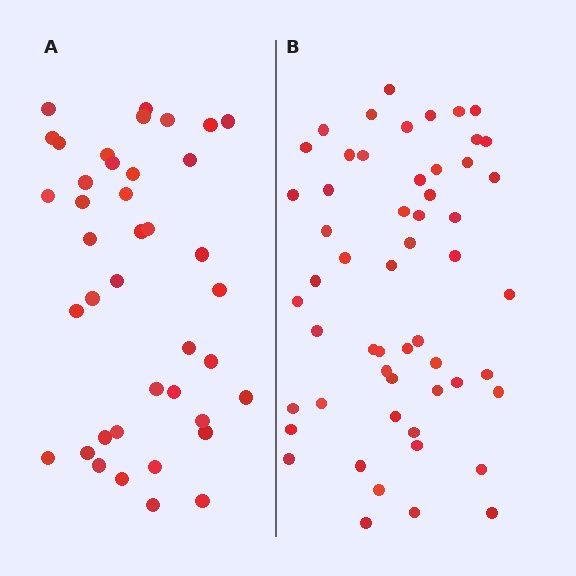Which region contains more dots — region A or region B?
Region B (the right region) has more dots.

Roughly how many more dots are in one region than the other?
Region B has approximately 15 more dots than region A.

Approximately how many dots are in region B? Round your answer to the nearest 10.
About 60 dots. (The exact count is 55, which rounds to 60.)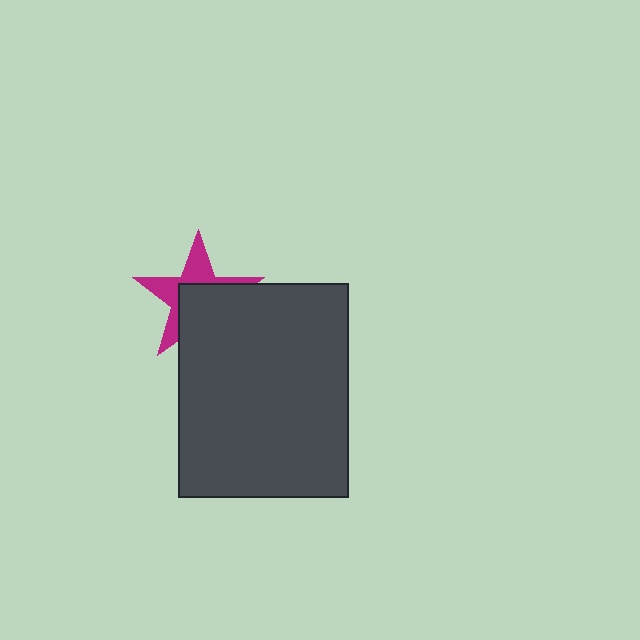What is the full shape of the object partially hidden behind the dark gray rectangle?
The partially hidden object is a magenta star.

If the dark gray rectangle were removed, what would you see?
You would see the complete magenta star.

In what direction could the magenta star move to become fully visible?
The magenta star could move toward the upper-left. That would shift it out from behind the dark gray rectangle entirely.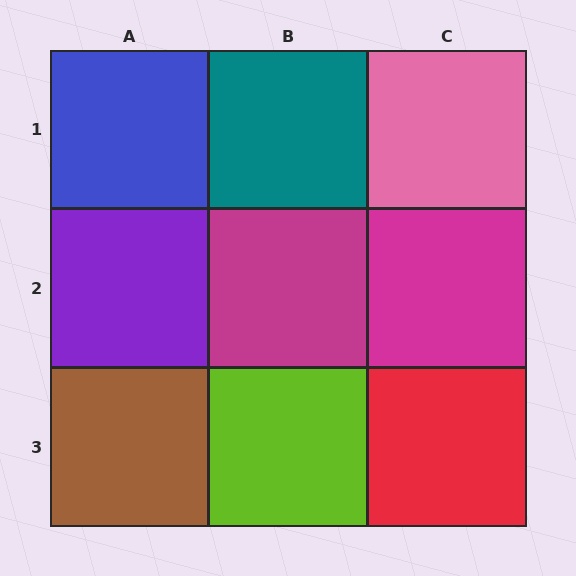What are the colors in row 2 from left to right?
Purple, magenta, magenta.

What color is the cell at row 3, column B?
Lime.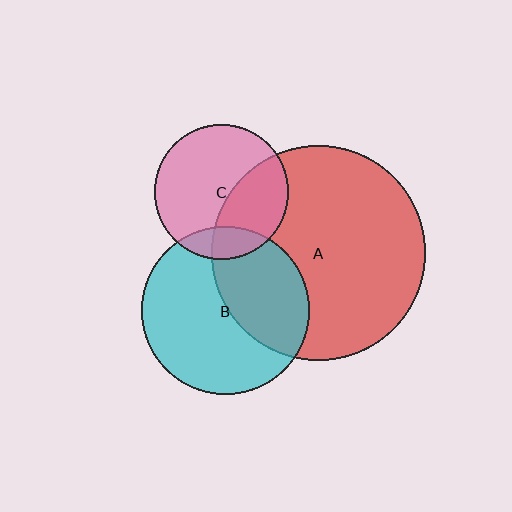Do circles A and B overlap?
Yes.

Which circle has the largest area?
Circle A (red).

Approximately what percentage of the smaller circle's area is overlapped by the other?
Approximately 40%.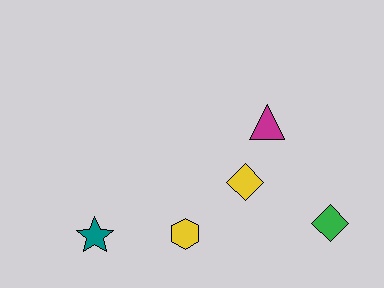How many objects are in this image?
There are 5 objects.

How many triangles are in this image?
There is 1 triangle.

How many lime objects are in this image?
There are no lime objects.